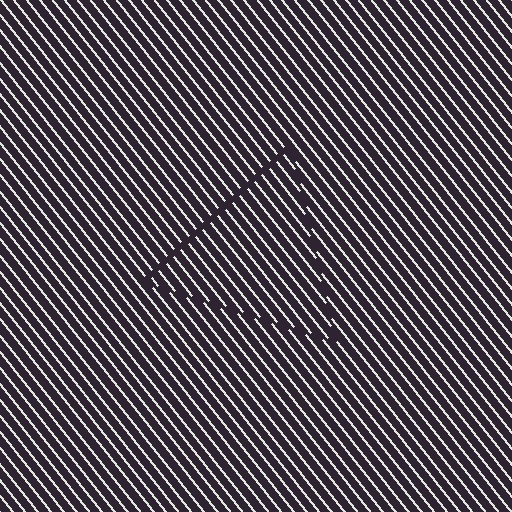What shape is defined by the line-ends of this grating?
An illusory triangle. The interior of the shape contains the same grating, shifted by half a period — the contour is defined by the phase discontinuity where line-ends from the inner and outer gratings abut.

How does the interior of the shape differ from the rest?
The interior of the shape contains the same grating, shifted by half a period — the contour is defined by the phase discontinuity where line-ends from the inner and outer gratings abut.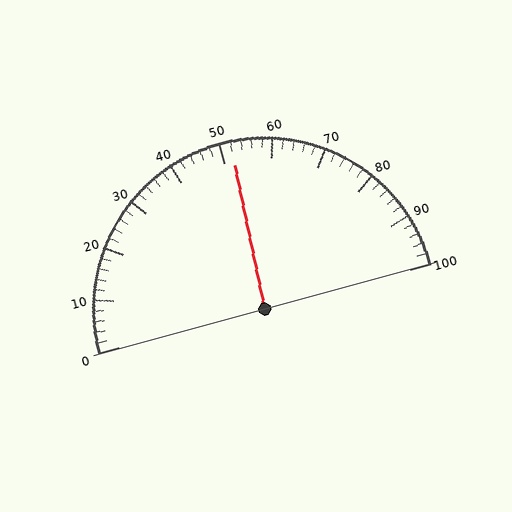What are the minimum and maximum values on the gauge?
The gauge ranges from 0 to 100.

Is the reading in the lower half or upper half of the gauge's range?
The reading is in the upper half of the range (0 to 100).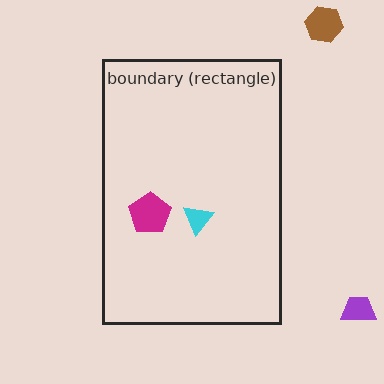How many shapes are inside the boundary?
2 inside, 2 outside.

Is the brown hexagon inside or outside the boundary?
Outside.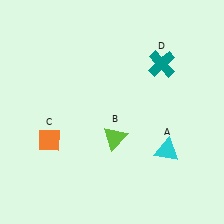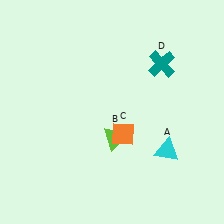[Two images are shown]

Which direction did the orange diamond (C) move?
The orange diamond (C) moved right.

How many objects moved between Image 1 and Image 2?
1 object moved between the two images.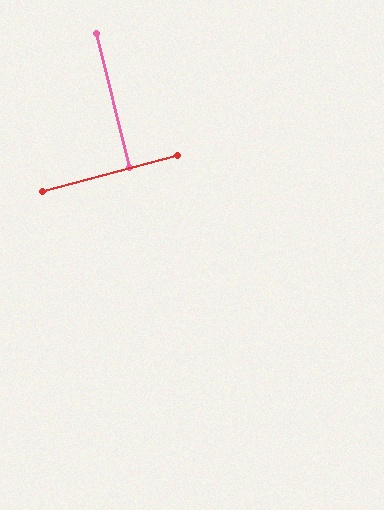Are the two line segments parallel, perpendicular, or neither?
Perpendicular — they meet at approximately 89°.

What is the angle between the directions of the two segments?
Approximately 89 degrees.